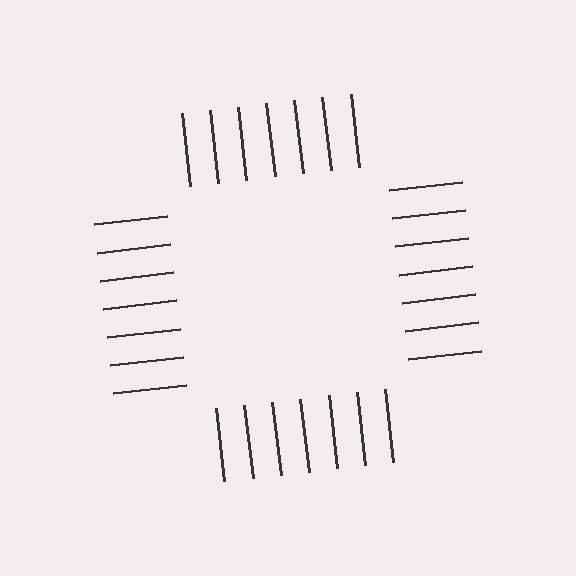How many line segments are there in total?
28 — 7 along each of the 4 edges.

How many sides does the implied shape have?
4 sides — the line-ends trace a square.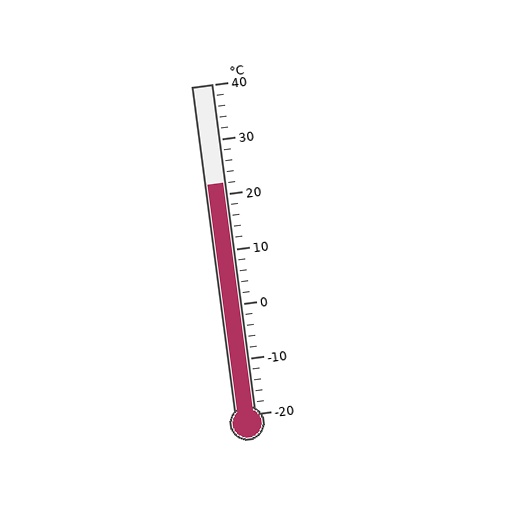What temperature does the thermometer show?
The thermometer shows approximately 22°C.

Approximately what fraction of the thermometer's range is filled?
The thermometer is filled to approximately 70% of its range.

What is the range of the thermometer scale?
The thermometer scale ranges from -20°C to 40°C.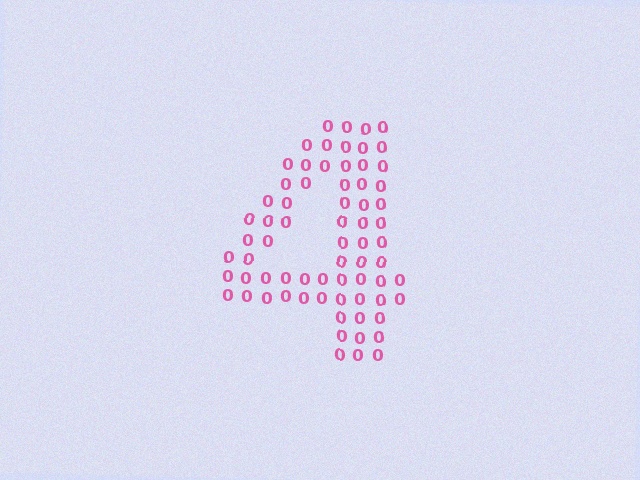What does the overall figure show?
The overall figure shows the digit 4.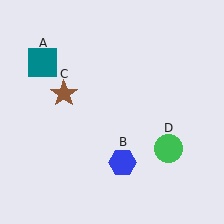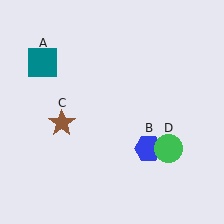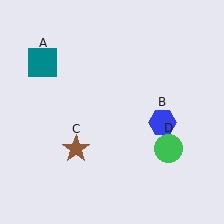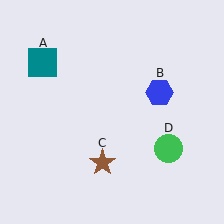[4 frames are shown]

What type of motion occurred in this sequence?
The blue hexagon (object B), brown star (object C) rotated counterclockwise around the center of the scene.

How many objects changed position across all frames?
2 objects changed position: blue hexagon (object B), brown star (object C).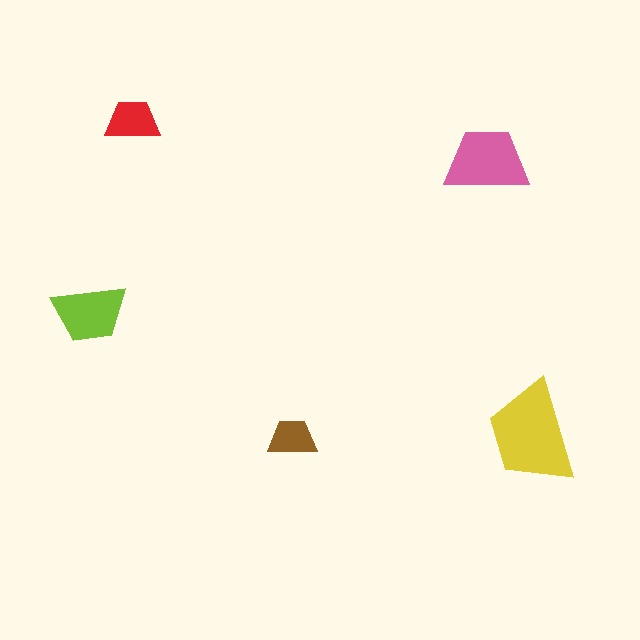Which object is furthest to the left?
The lime trapezoid is leftmost.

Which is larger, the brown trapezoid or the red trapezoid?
The red one.